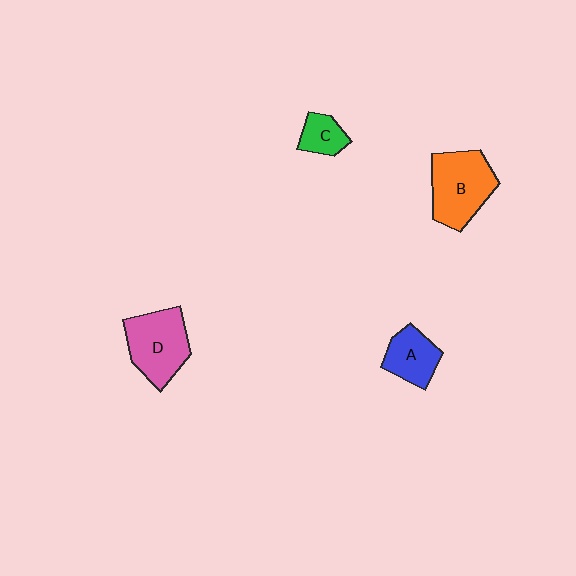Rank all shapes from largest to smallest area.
From largest to smallest: B (orange), D (pink), A (blue), C (green).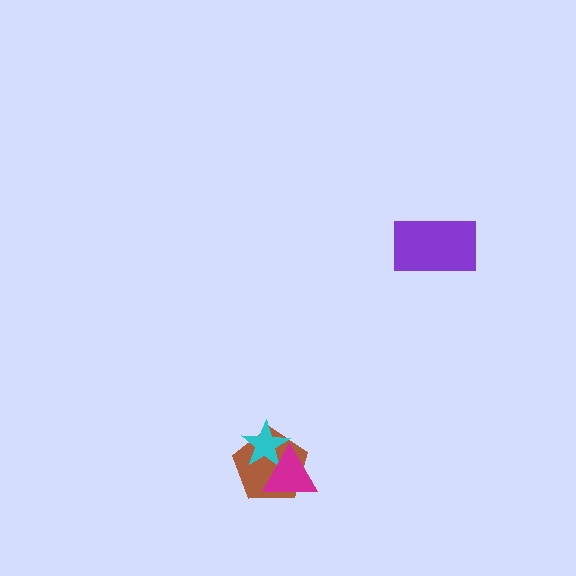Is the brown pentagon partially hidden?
Yes, it is partially covered by another shape.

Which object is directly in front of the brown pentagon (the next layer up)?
The cyan star is directly in front of the brown pentagon.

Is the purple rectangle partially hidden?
No, no other shape covers it.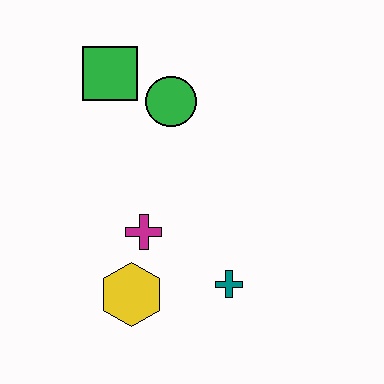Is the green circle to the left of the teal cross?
Yes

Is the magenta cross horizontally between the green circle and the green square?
Yes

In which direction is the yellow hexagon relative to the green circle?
The yellow hexagon is below the green circle.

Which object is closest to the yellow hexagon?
The magenta cross is closest to the yellow hexagon.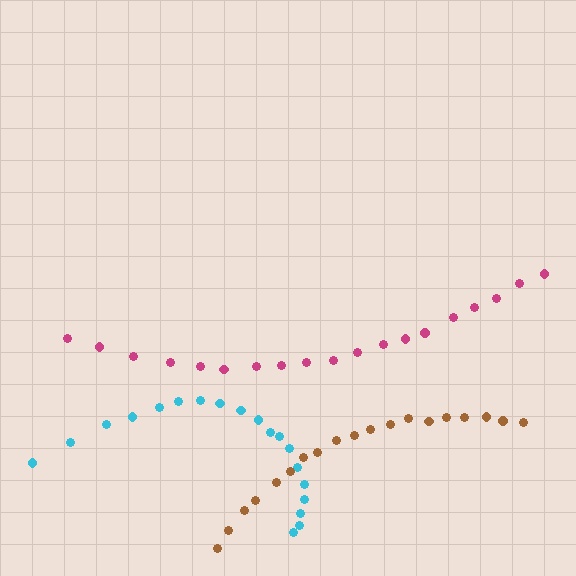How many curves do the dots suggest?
There are 3 distinct paths.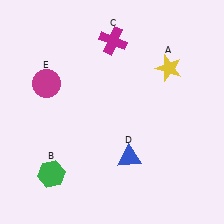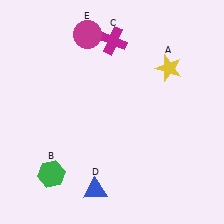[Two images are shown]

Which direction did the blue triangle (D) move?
The blue triangle (D) moved left.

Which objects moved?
The objects that moved are: the blue triangle (D), the magenta circle (E).